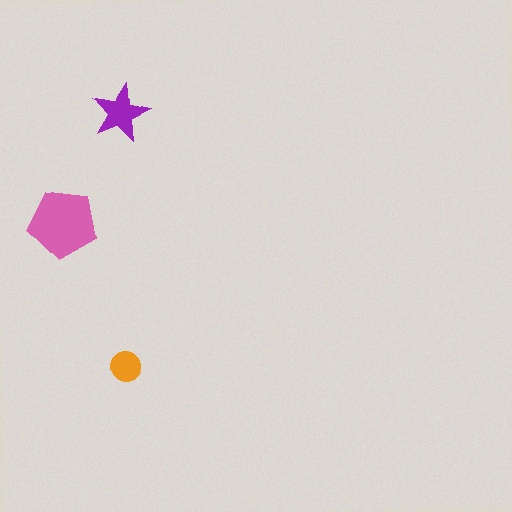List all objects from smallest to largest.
The orange circle, the purple star, the pink pentagon.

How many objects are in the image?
There are 3 objects in the image.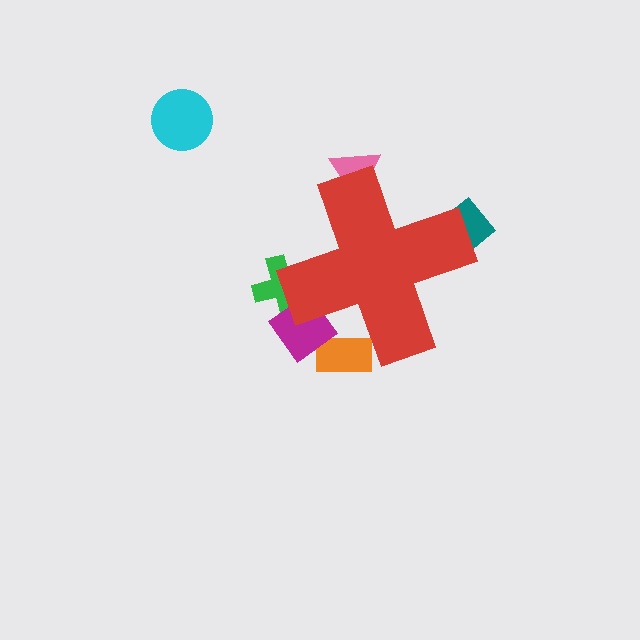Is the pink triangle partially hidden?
Yes, the pink triangle is partially hidden behind the red cross.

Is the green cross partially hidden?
Yes, the green cross is partially hidden behind the red cross.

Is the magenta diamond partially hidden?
Yes, the magenta diamond is partially hidden behind the red cross.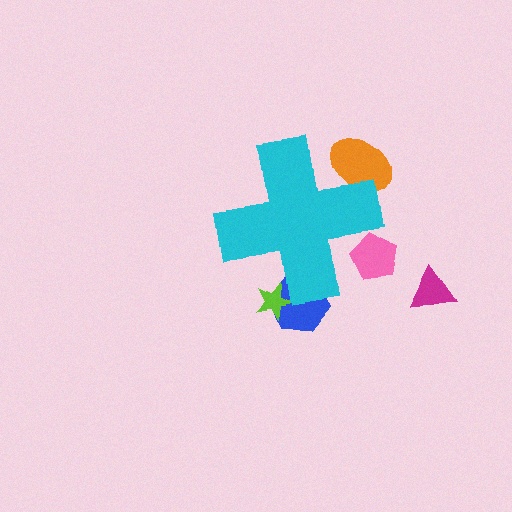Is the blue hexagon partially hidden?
Yes, the blue hexagon is partially hidden behind the cyan cross.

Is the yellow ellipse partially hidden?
Yes, the yellow ellipse is partially hidden behind the cyan cross.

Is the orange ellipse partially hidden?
Yes, the orange ellipse is partially hidden behind the cyan cross.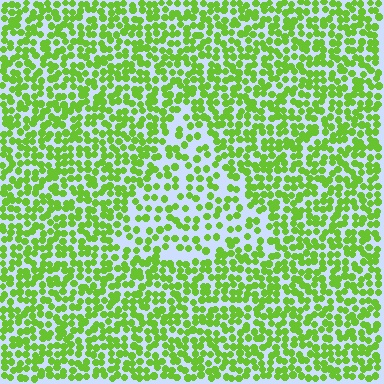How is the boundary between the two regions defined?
The boundary is defined by a change in element density (approximately 1.8x ratio). All elements are the same color, size, and shape.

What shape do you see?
I see a triangle.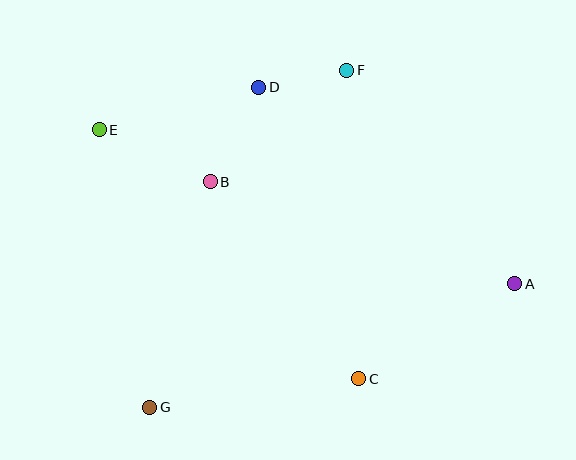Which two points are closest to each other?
Points D and F are closest to each other.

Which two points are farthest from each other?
Points A and E are farthest from each other.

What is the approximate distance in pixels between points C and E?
The distance between C and E is approximately 360 pixels.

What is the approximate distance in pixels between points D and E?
The distance between D and E is approximately 165 pixels.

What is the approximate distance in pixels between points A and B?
The distance between A and B is approximately 321 pixels.